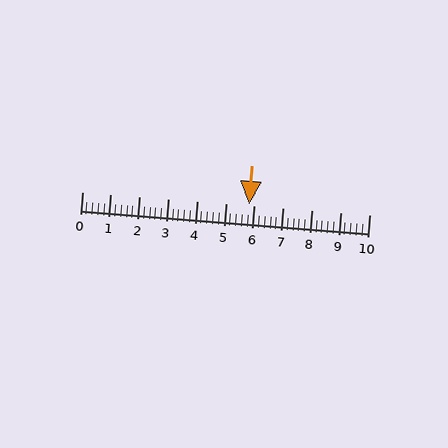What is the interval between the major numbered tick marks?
The major tick marks are spaced 1 units apart.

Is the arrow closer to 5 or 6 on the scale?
The arrow is closer to 6.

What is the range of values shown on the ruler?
The ruler shows values from 0 to 10.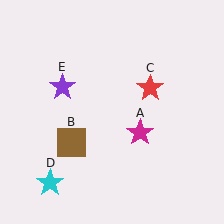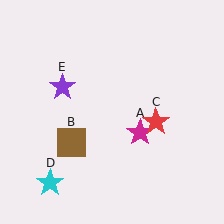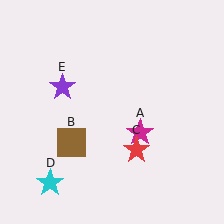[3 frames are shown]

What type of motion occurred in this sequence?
The red star (object C) rotated clockwise around the center of the scene.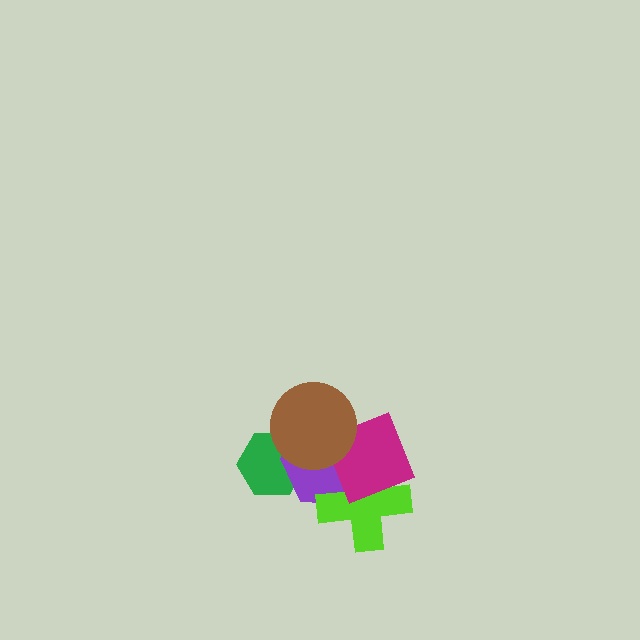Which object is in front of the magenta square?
The brown circle is in front of the magenta square.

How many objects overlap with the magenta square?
3 objects overlap with the magenta square.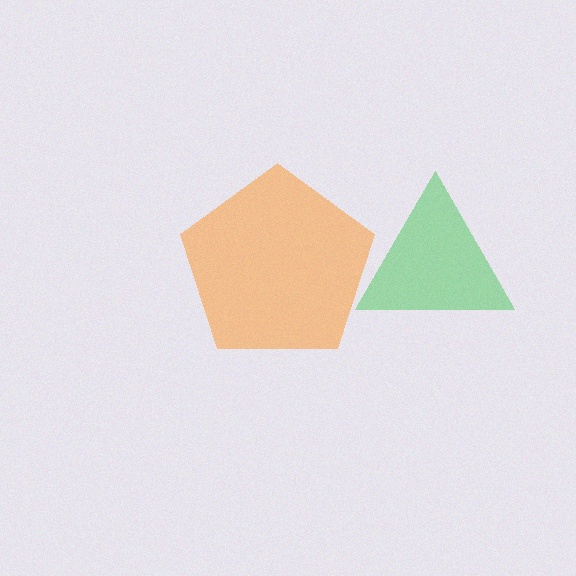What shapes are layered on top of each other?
The layered shapes are: a green triangle, an orange pentagon.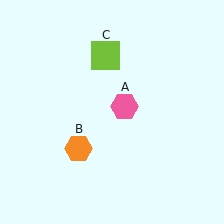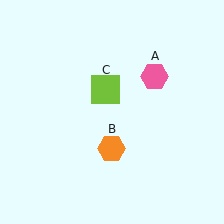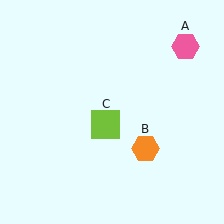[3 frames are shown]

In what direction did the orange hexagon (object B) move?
The orange hexagon (object B) moved right.